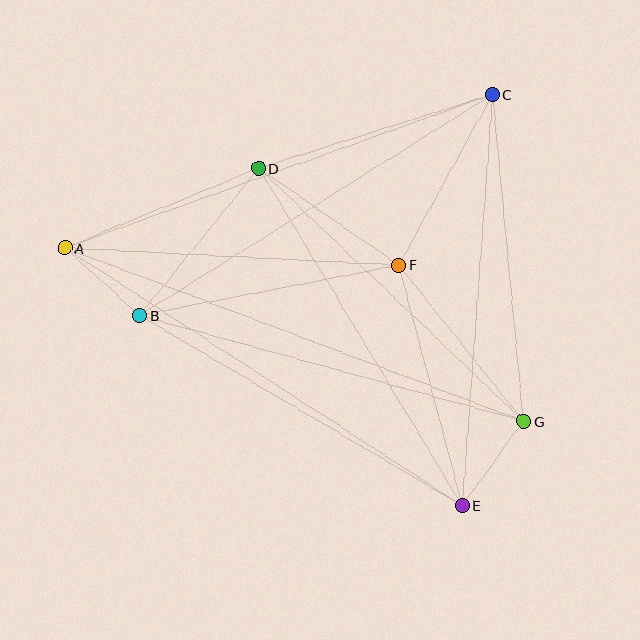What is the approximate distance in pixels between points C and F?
The distance between C and F is approximately 194 pixels.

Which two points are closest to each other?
Points A and B are closest to each other.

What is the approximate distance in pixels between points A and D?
The distance between A and D is approximately 210 pixels.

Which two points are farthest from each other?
Points A and G are farthest from each other.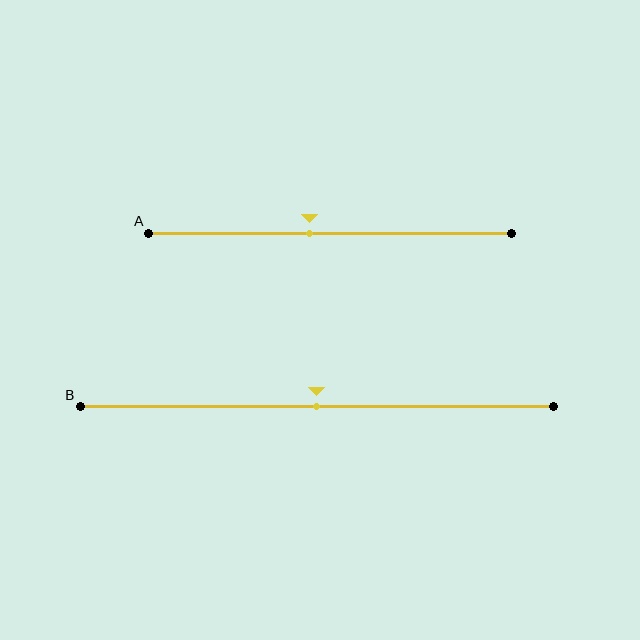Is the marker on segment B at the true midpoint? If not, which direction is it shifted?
Yes, the marker on segment B is at the true midpoint.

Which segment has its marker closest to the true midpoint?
Segment B has its marker closest to the true midpoint.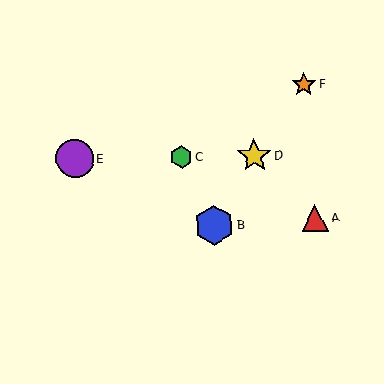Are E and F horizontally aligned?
No, E is at y≈159 and F is at y≈84.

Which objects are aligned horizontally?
Objects C, D, E are aligned horizontally.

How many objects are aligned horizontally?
3 objects (C, D, E) are aligned horizontally.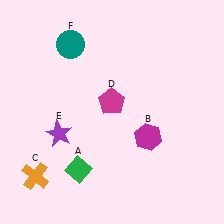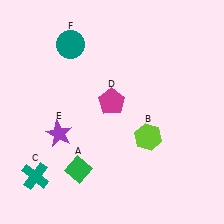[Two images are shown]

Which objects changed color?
B changed from magenta to lime. C changed from orange to teal.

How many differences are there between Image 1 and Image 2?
There are 2 differences between the two images.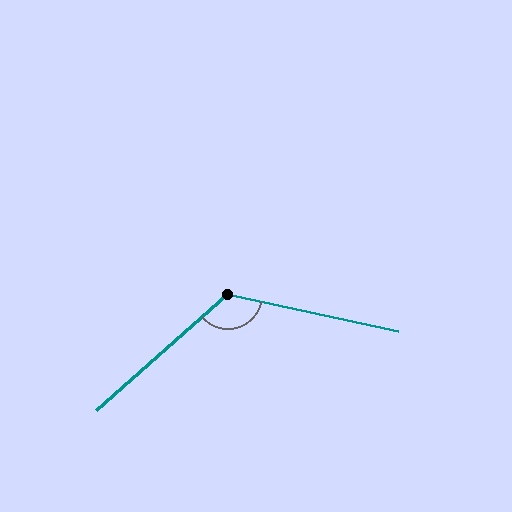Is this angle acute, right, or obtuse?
It is obtuse.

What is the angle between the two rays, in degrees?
Approximately 126 degrees.